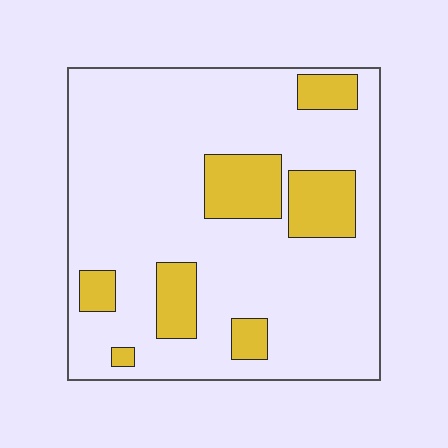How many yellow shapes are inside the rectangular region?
7.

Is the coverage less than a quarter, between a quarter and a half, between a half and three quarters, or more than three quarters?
Less than a quarter.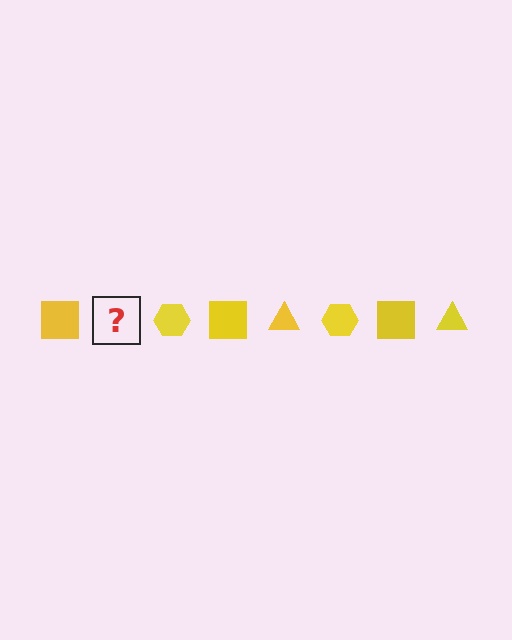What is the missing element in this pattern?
The missing element is a yellow triangle.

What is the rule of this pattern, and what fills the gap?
The rule is that the pattern cycles through square, triangle, hexagon shapes in yellow. The gap should be filled with a yellow triangle.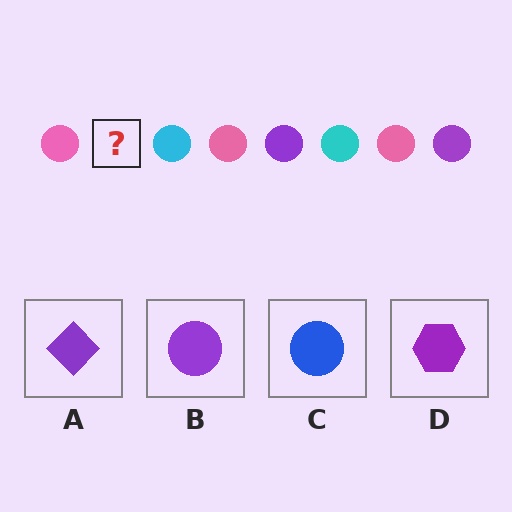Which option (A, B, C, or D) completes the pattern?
B.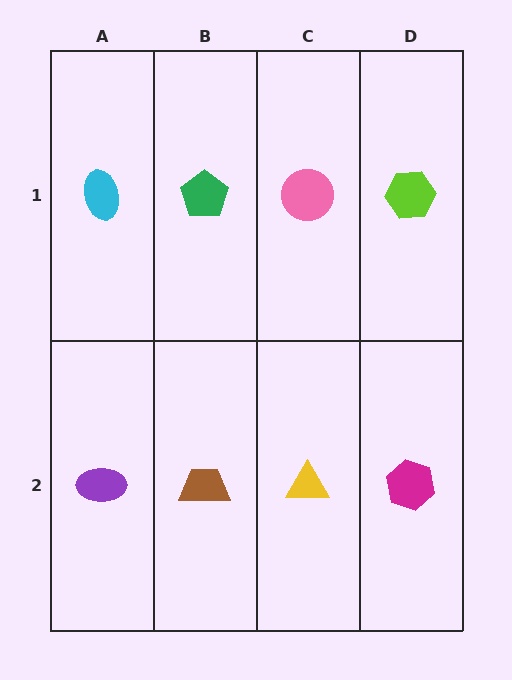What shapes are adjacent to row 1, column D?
A magenta hexagon (row 2, column D), a pink circle (row 1, column C).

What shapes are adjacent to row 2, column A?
A cyan ellipse (row 1, column A), a brown trapezoid (row 2, column B).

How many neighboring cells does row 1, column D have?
2.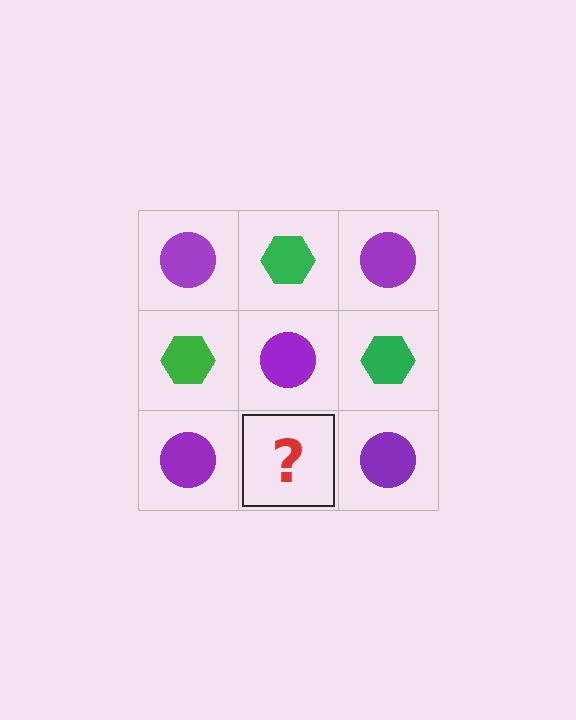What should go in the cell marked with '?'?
The missing cell should contain a green hexagon.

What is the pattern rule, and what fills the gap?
The rule is that it alternates purple circle and green hexagon in a checkerboard pattern. The gap should be filled with a green hexagon.